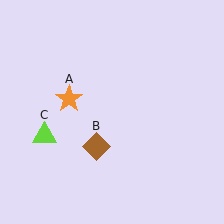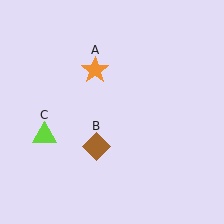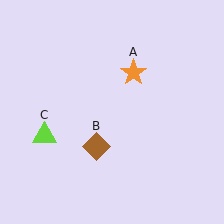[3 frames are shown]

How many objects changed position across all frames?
1 object changed position: orange star (object A).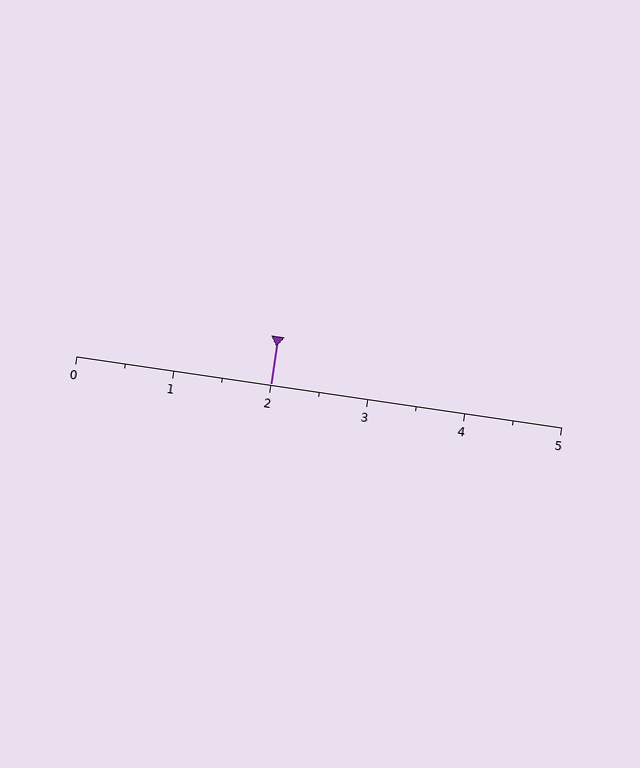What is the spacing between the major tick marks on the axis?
The major ticks are spaced 1 apart.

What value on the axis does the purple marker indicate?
The marker indicates approximately 2.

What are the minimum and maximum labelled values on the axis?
The axis runs from 0 to 5.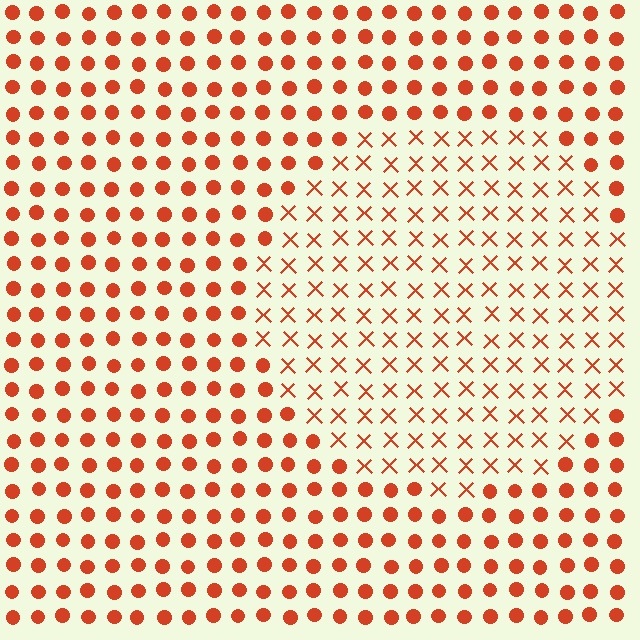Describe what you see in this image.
The image is filled with small red elements arranged in a uniform grid. A circle-shaped region contains X marks, while the surrounding area contains circles. The boundary is defined purely by the change in element shape.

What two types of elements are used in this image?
The image uses X marks inside the circle region and circles outside it.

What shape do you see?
I see a circle.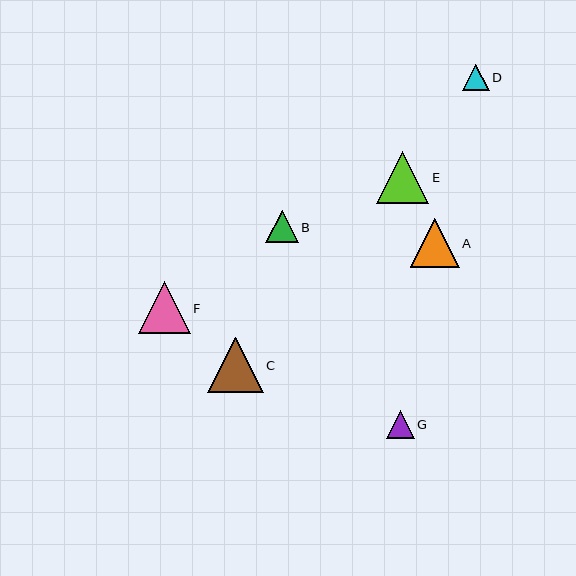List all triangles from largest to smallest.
From largest to smallest: C, E, F, A, B, G, D.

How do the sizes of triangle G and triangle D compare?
Triangle G and triangle D are approximately the same size.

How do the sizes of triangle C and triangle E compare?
Triangle C and triangle E are approximately the same size.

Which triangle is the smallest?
Triangle D is the smallest with a size of approximately 26 pixels.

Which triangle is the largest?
Triangle C is the largest with a size of approximately 56 pixels.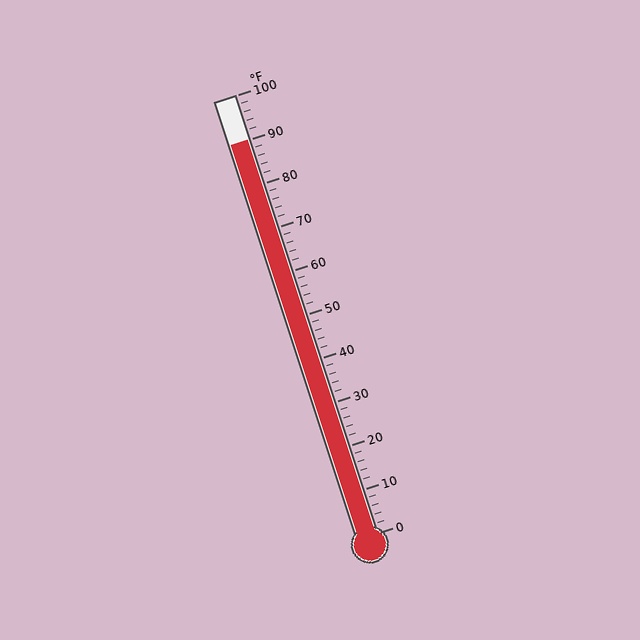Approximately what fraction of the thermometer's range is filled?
The thermometer is filled to approximately 90% of its range.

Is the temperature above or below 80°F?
The temperature is above 80°F.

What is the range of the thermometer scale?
The thermometer scale ranges from 0°F to 100°F.